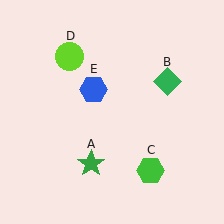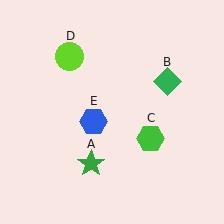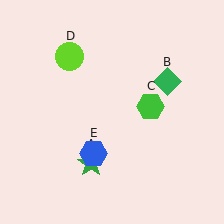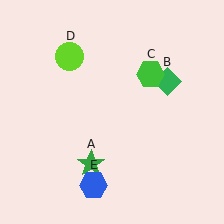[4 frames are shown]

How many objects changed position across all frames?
2 objects changed position: green hexagon (object C), blue hexagon (object E).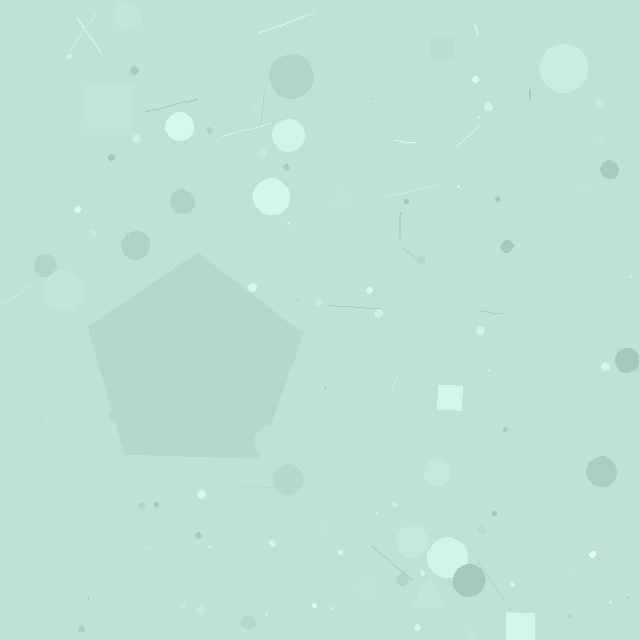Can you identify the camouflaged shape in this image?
The camouflaged shape is a pentagon.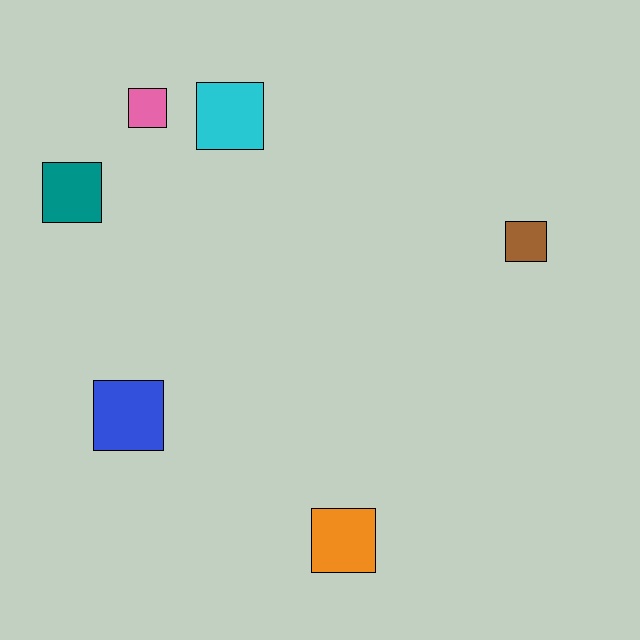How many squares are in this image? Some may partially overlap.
There are 6 squares.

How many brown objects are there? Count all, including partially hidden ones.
There is 1 brown object.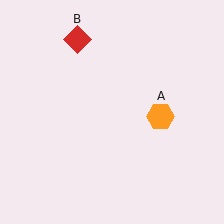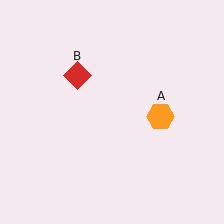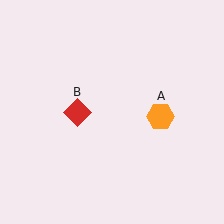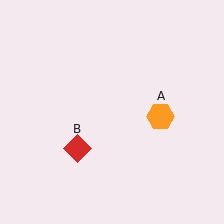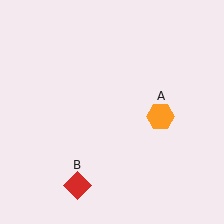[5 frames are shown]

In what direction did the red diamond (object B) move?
The red diamond (object B) moved down.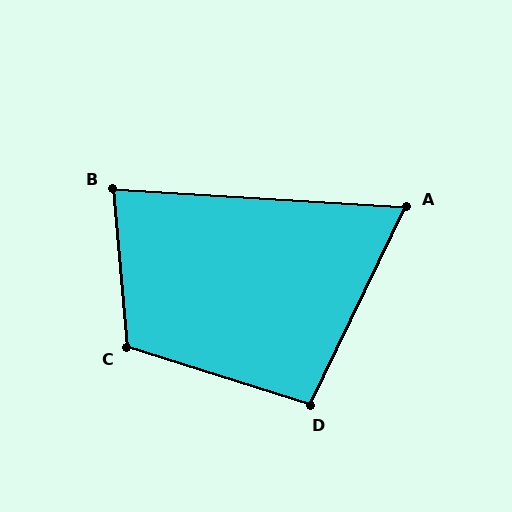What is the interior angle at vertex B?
Approximately 81 degrees (acute).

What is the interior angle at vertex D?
Approximately 99 degrees (obtuse).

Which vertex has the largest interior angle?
C, at approximately 112 degrees.